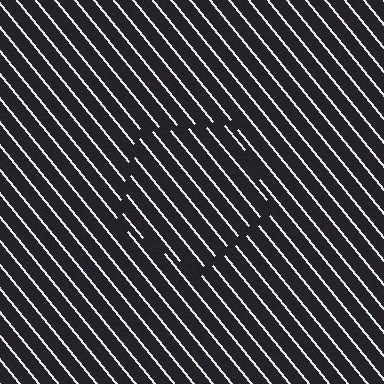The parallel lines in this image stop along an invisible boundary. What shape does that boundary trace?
An illusory pentagon. The interior of the shape contains the same grating, shifted by half a period — the contour is defined by the phase discontinuity where line-ends from the inner and outer gratings abut.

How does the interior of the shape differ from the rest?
The interior of the shape contains the same grating, shifted by half a period — the contour is defined by the phase discontinuity where line-ends from the inner and outer gratings abut.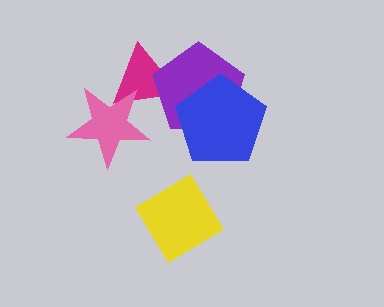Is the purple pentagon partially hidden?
Yes, it is partially covered by another shape.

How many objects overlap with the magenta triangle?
2 objects overlap with the magenta triangle.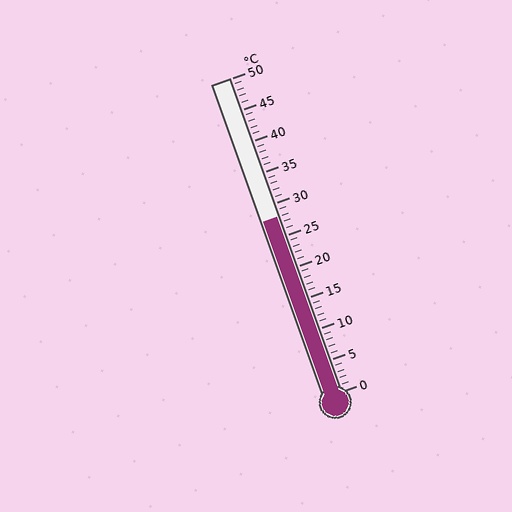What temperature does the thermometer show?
The thermometer shows approximately 28°C.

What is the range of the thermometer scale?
The thermometer scale ranges from 0°C to 50°C.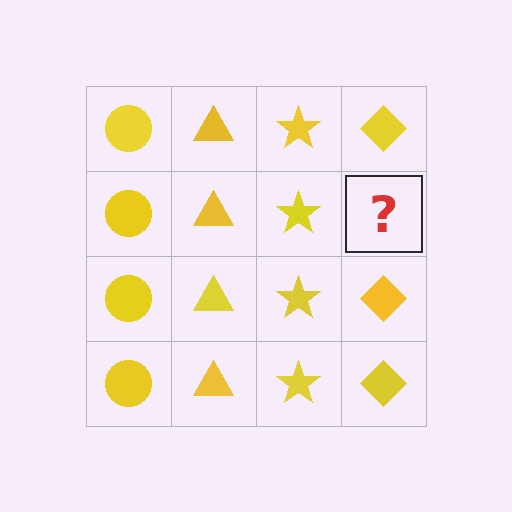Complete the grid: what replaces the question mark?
The question mark should be replaced with a yellow diamond.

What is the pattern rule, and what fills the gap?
The rule is that each column has a consistent shape. The gap should be filled with a yellow diamond.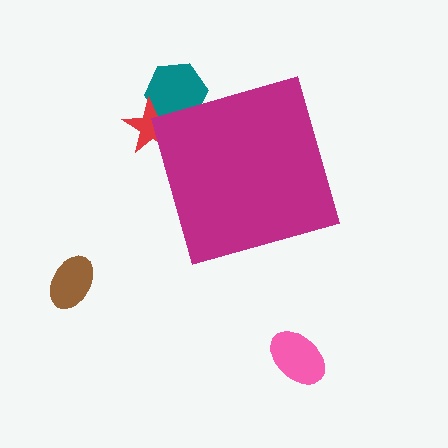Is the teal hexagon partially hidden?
Yes, the teal hexagon is partially hidden behind the magenta diamond.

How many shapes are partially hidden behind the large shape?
2 shapes are partially hidden.